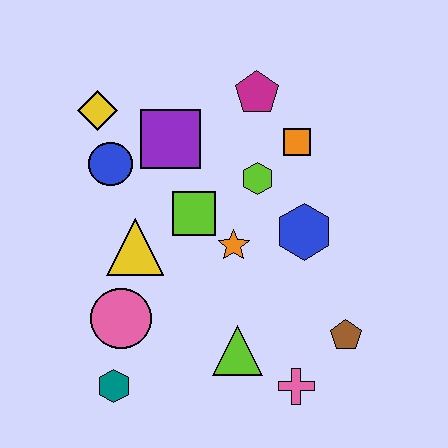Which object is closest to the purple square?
The blue circle is closest to the purple square.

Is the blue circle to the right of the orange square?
No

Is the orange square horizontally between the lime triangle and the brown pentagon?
Yes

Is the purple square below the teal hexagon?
No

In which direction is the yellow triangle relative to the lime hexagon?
The yellow triangle is to the left of the lime hexagon.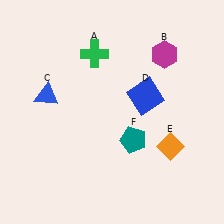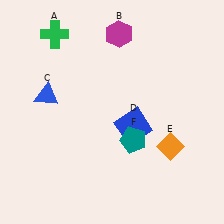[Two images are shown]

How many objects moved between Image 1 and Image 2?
3 objects moved between the two images.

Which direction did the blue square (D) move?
The blue square (D) moved down.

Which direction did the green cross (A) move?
The green cross (A) moved left.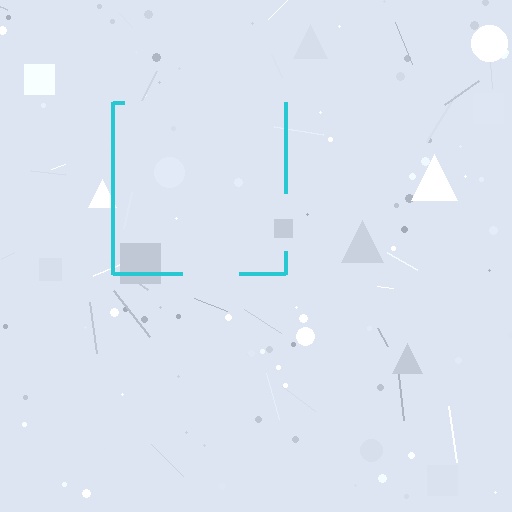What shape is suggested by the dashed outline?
The dashed outline suggests a square.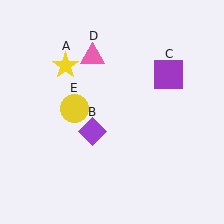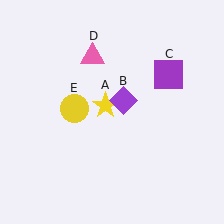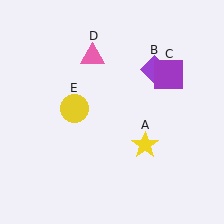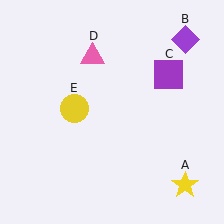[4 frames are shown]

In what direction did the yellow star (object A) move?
The yellow star (object A) moved down and to the right.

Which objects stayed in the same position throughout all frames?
Purple square (object C) and pink triangle (object D) and yellow circle (object E) remained stationary.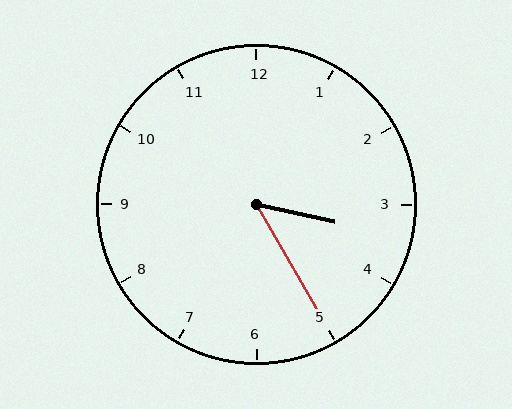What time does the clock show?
3:25.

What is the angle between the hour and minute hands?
Approximately 48 degrees.